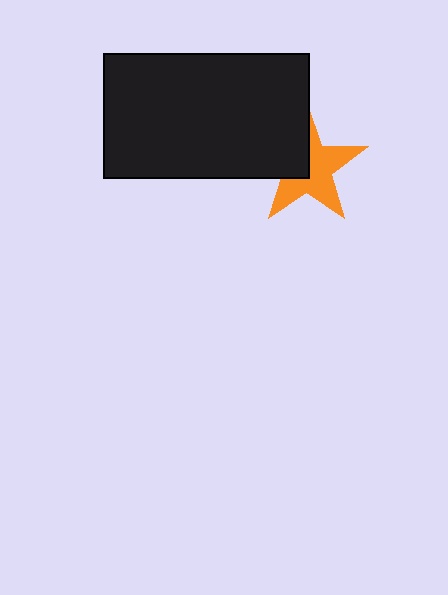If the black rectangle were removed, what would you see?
You would see the complete orange star.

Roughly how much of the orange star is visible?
About half of it is visible (roughly 61%).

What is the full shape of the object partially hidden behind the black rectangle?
The partially hidden object is an orange star.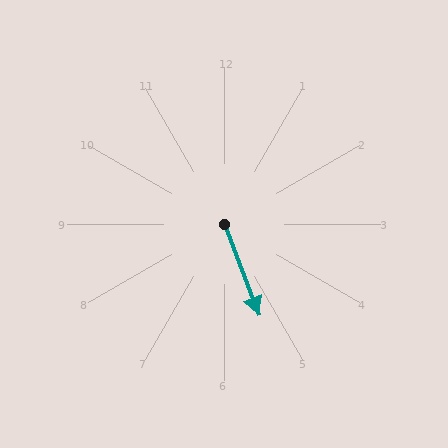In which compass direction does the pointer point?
South.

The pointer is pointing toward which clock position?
Roughly 5 o'clock.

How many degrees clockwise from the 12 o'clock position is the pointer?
Approximately 159 degrees.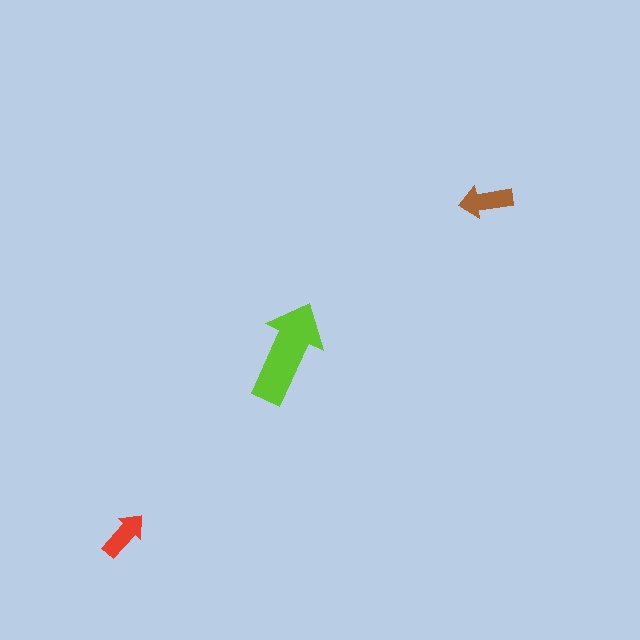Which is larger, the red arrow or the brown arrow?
The brown one.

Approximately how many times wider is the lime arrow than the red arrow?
About 2 times wider.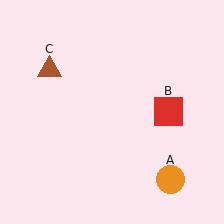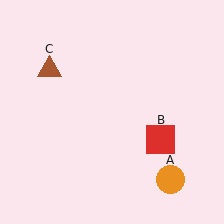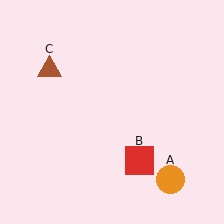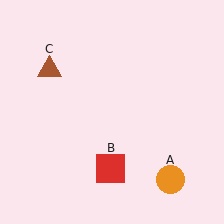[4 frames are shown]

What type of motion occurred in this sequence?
The red square (object B) rotated clockwise around the center of the scene.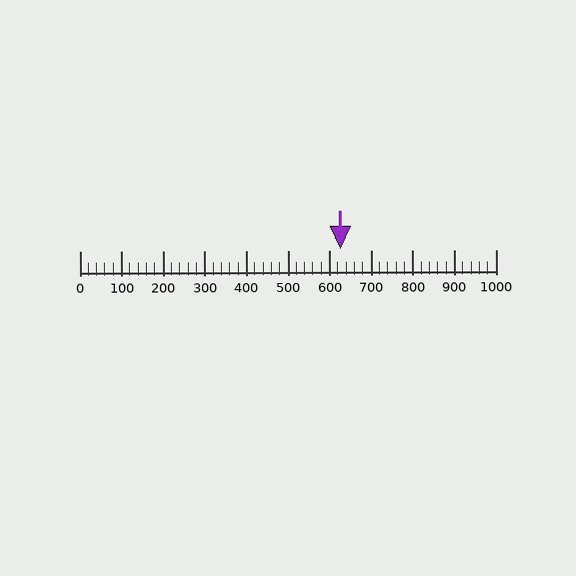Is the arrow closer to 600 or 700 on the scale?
The arrow is closer to 600.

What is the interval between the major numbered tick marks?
The major tick marks are spaced 100 units apart.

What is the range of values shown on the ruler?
The ruler shows values from 0 to 1000.